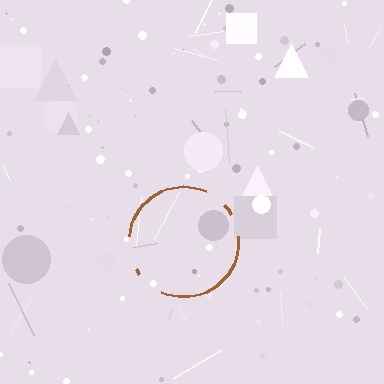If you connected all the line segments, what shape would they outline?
They would outline a circle.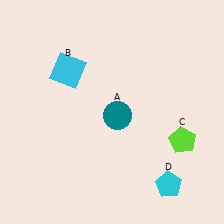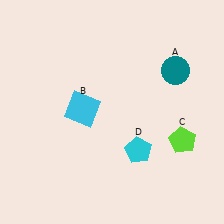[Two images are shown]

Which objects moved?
The objects that moved are: the teal circle (A), the cyan square (B), the cyan pentagon (D).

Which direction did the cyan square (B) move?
The cyan square (B) moved down.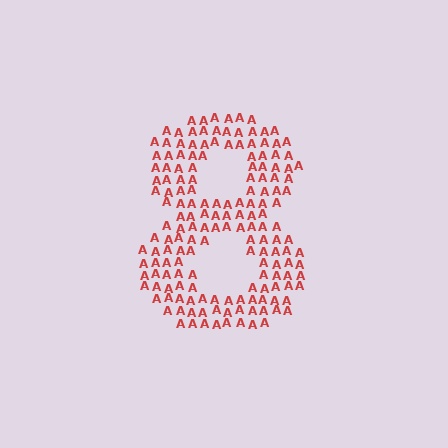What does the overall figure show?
The overall figure shows the digit 8.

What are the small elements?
The small elements are letter A's.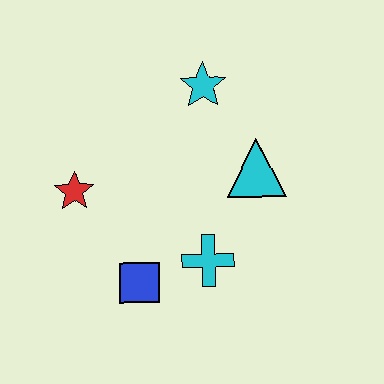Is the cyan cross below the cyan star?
Yes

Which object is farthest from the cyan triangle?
The red star is farthest from the cyan triangle.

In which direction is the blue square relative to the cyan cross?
The blue square is to the left of the cyan cross.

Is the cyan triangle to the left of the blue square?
No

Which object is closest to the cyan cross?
The blue square is closest to the cyan cross.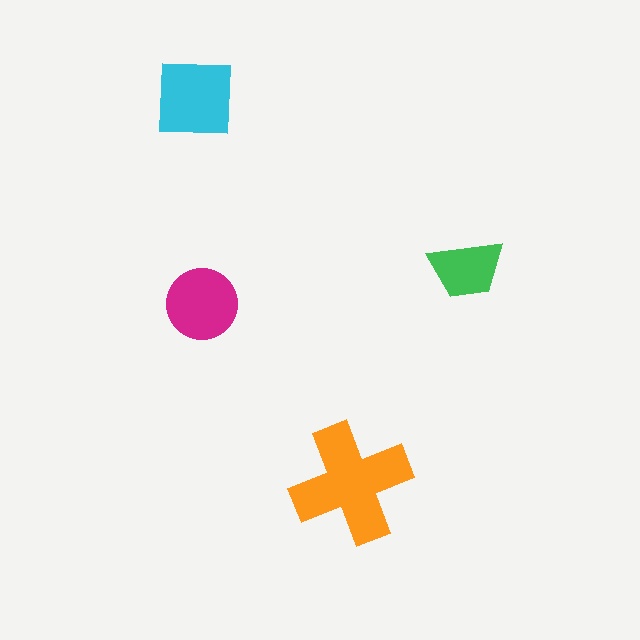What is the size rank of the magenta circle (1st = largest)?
3rd.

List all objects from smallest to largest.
The green trapezoid, the magenta circle, the cyan square, the orange cross.